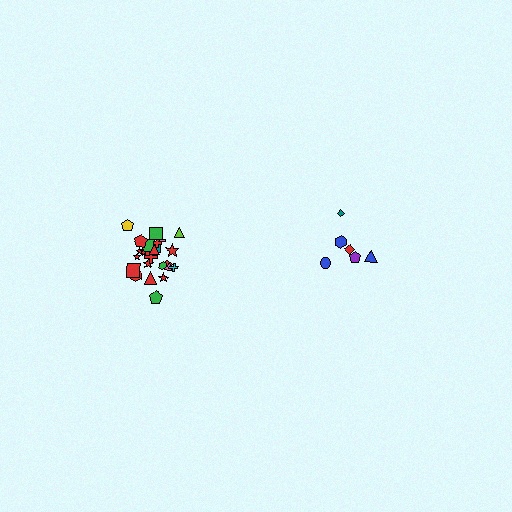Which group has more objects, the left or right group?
The left group.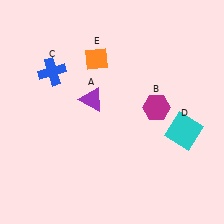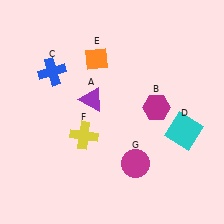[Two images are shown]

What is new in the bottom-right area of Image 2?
A magenta circle (G) was added in the bottom-right area of Image 2.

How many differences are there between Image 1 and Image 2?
There are 2 differences between the two images.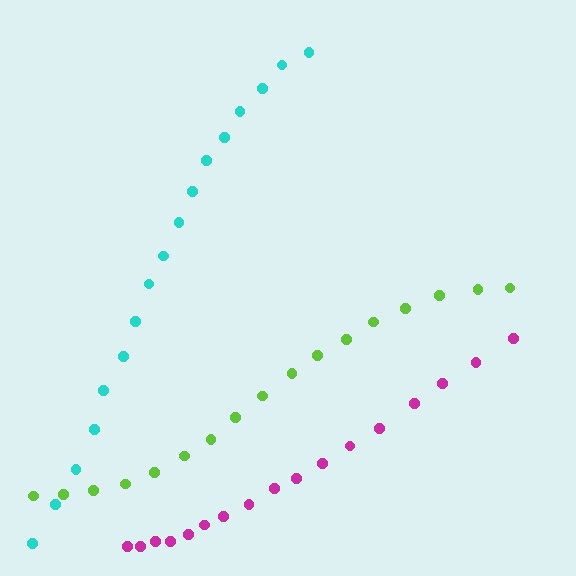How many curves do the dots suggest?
There are 3 distinct paths.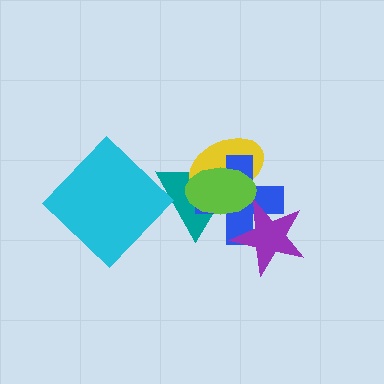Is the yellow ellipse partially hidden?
Yes, it is partially covered by another shape.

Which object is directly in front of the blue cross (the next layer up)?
The purple star is directly in front of the blue cross.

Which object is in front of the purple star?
The lime ellipse is in front of the purple star.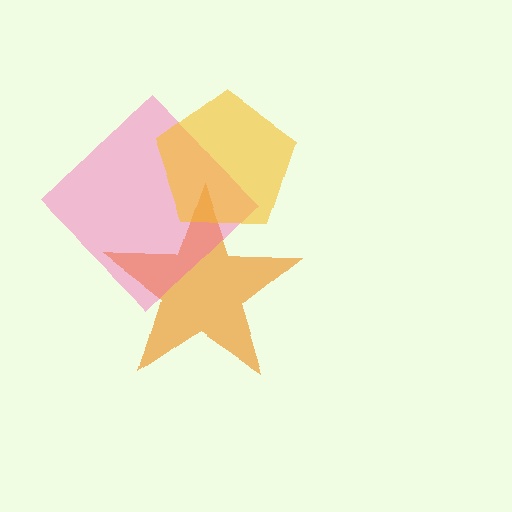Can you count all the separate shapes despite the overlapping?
Yes, there are 3 separate shapes.